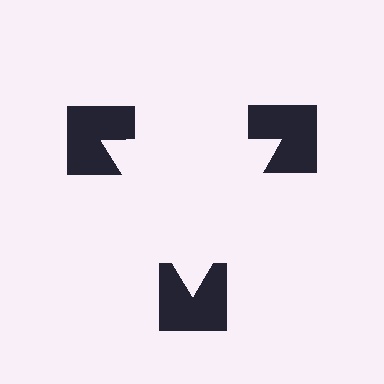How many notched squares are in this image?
There are 3 — one at each vertex of the illusory triangle.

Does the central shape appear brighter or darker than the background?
It typically appears slightly brighter than the background, even though no actual brightness change is drawn.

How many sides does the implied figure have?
3 sides.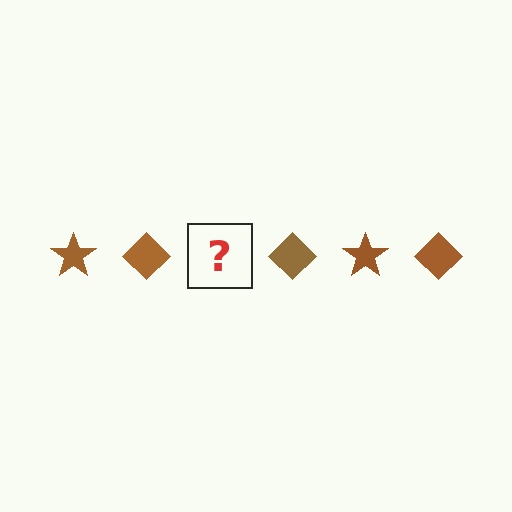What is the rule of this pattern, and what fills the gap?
The rule is that the pattern cycles through star, diamond shapes in brown. The gap should be filled with a brown star.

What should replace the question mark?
The question mark should be replaced with a brown star.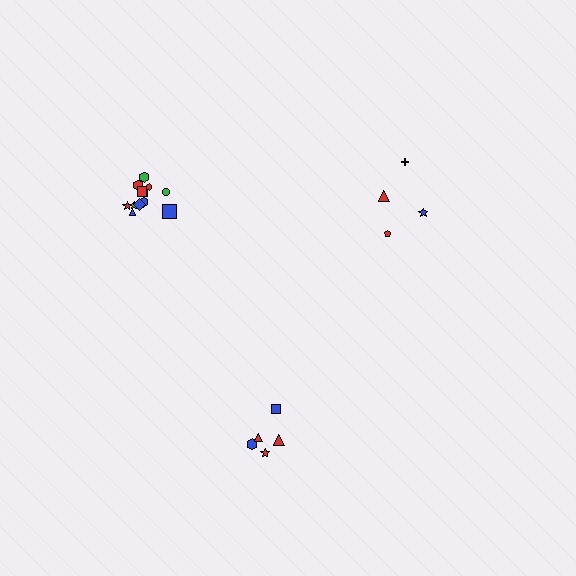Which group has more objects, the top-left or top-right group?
The top-left group.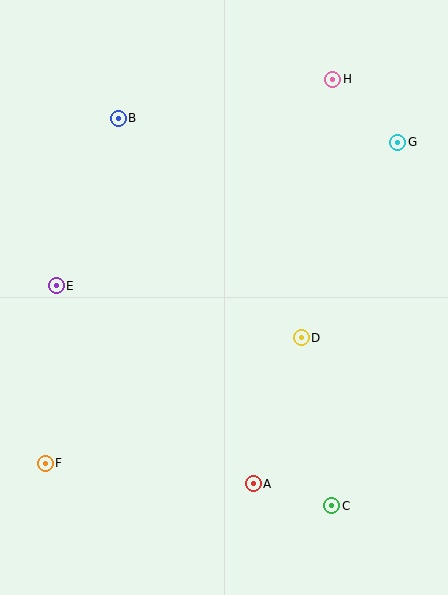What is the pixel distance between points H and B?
The distance between H and B is 218 pixels.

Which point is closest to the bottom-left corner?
Point F is closest to the bottom-left corner.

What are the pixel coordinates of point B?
Point B is at (118, 118).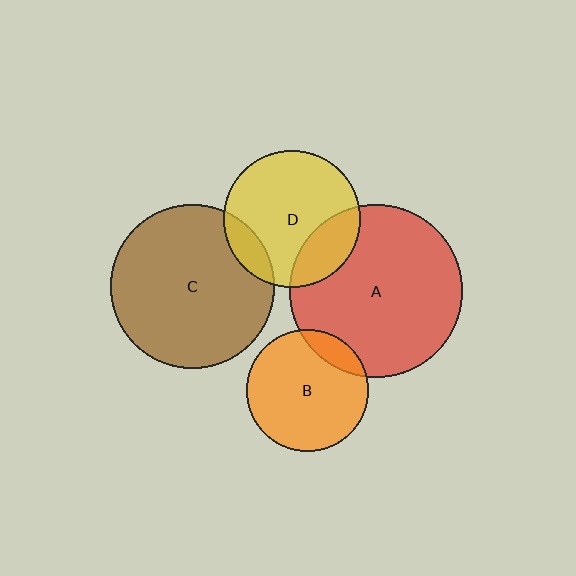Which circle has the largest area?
Circle A (red).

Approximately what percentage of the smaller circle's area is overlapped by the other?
Approximately 15%.